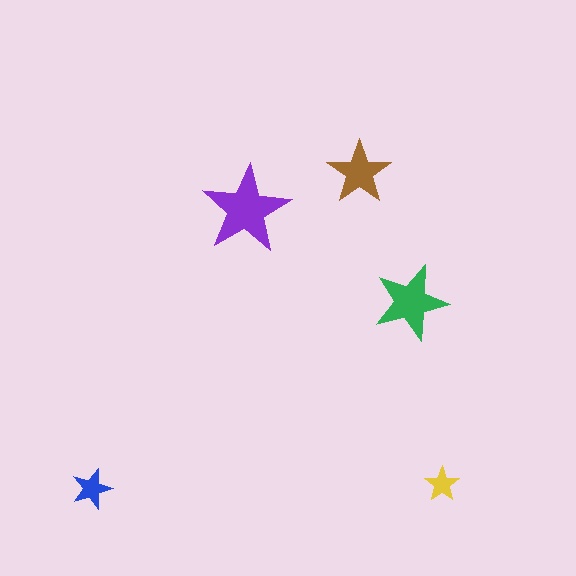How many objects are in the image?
There are 5 objects in the image.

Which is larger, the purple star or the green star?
The purple one.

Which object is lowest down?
The blue star is bottommost.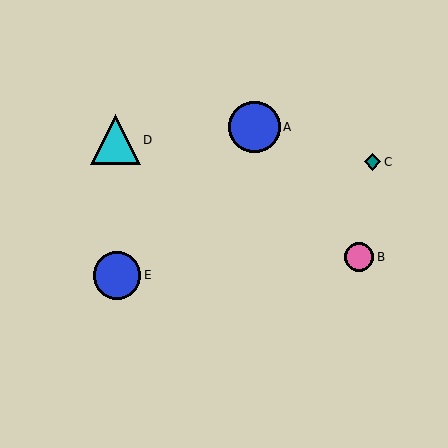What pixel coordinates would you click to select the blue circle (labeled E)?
Click at (117, 275) to select the blue circle E.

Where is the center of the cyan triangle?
The center of the cyan triangle is at (115, 140).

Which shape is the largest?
The blue circle (labeled A) is the largest.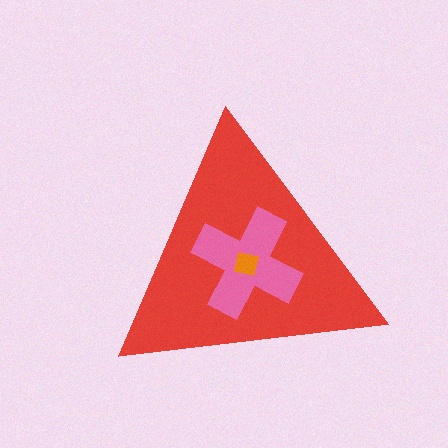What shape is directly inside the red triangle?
The pink cross.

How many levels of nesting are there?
3.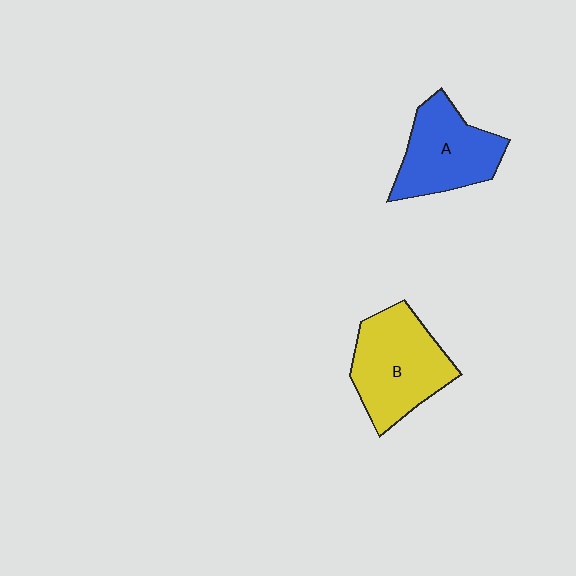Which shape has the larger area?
Shape B (yellow).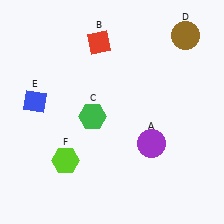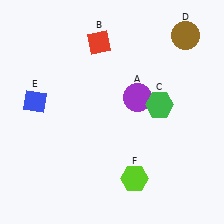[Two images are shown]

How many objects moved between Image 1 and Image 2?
3 objects moved between the two images.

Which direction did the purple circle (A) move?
The purple circle (A) moved up.